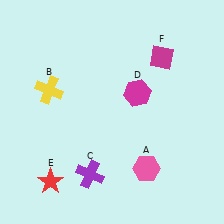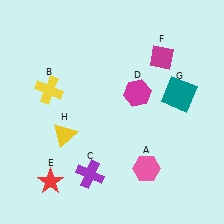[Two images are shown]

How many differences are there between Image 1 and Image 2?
There are 2 differences between the two images.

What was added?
A teal square (G), a yellow triangle (H) were added in Image 2.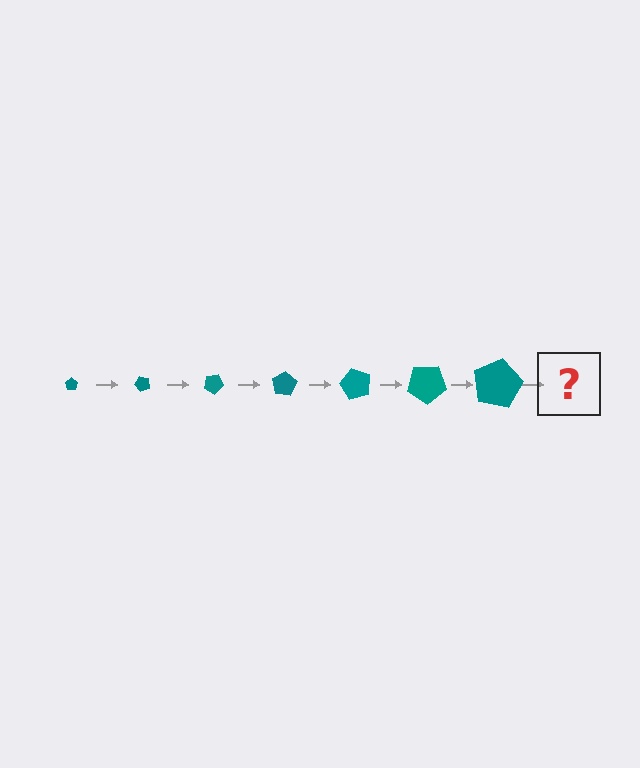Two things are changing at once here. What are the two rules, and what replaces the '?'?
The two rules are that the pentagon grows larger each step and it rotates 50 degrees each step. The '?' should be a pentagon, larger than the previous one and rotated 350 degrees from the start.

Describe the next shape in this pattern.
It should be a pentagon, larger than the previous one and rotated 350 degrees from the start.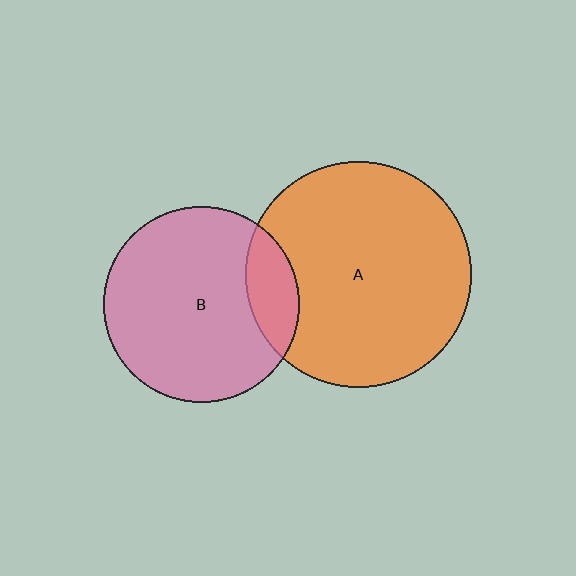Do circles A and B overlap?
Yes.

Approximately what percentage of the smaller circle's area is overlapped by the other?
Approximately 15%.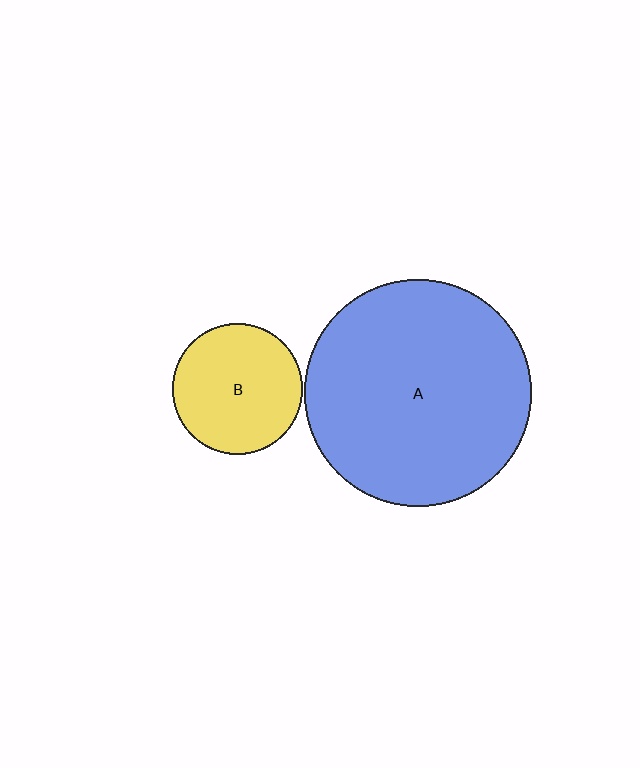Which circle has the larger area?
Circle A (blue).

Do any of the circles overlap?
No, none of the circles overlap.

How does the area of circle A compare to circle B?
Approximately 3.0 times.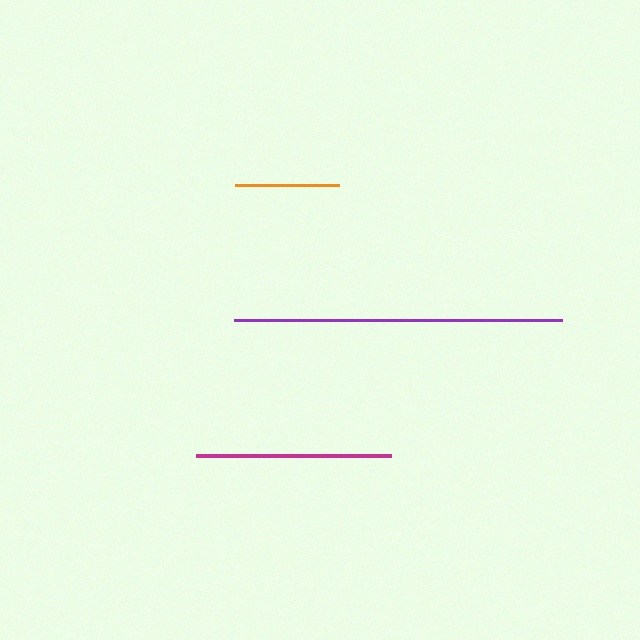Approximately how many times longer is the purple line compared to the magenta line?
The purple line is approximately 1.7 times the length of the magenta line.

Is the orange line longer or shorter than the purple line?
The purple line is longer than the orange line.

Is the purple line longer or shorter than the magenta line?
The purple line is longer than the magenta line.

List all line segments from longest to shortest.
From longest to shortest: purple, magenta, orange.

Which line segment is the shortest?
The orange line is the shortest at approximately 104 pixels.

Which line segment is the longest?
The purple line is the longest at approximately 328 pixels.